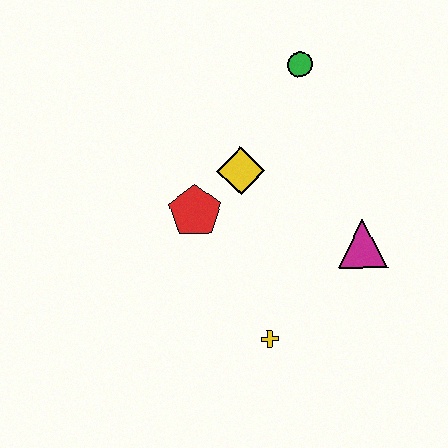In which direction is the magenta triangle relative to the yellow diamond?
The magenta triangle is to the right of the yellow diamond.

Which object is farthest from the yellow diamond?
The yellow cross is farthest from the yellow diamond.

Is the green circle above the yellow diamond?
Yes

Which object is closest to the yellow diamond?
The red pentagon is closest to the yellow diamond.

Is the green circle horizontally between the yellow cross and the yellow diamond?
No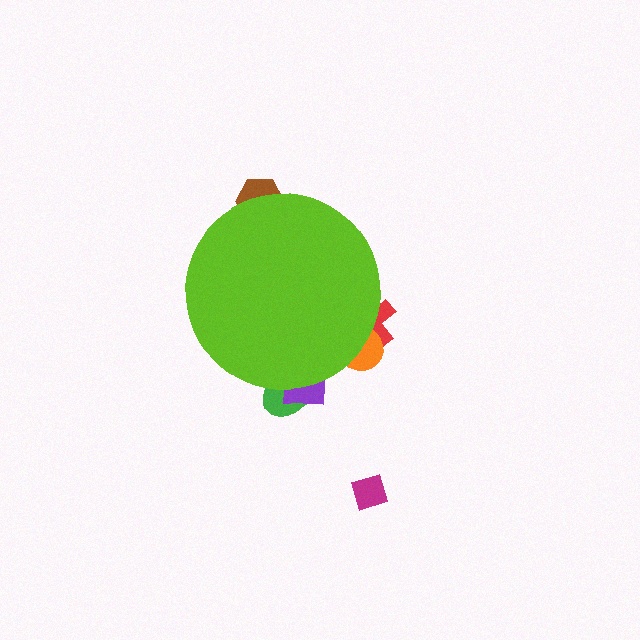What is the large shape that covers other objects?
A lime circle.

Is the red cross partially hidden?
Yes, the red cross is partially hidden behind the lime circle.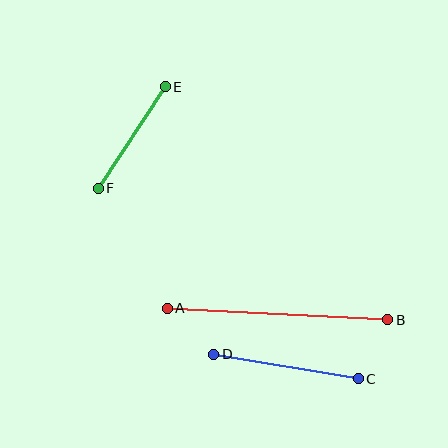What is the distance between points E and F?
The distance is approximately 122 pixels.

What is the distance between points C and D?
The distance is approximately 146 pixels.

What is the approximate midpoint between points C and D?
The midpoint is at approximately (286, 367) pixels.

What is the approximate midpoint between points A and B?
The midpoint is at approximately (277, 314) pixels.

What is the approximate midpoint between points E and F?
The midpoint is at approximately (132, 137) pixels.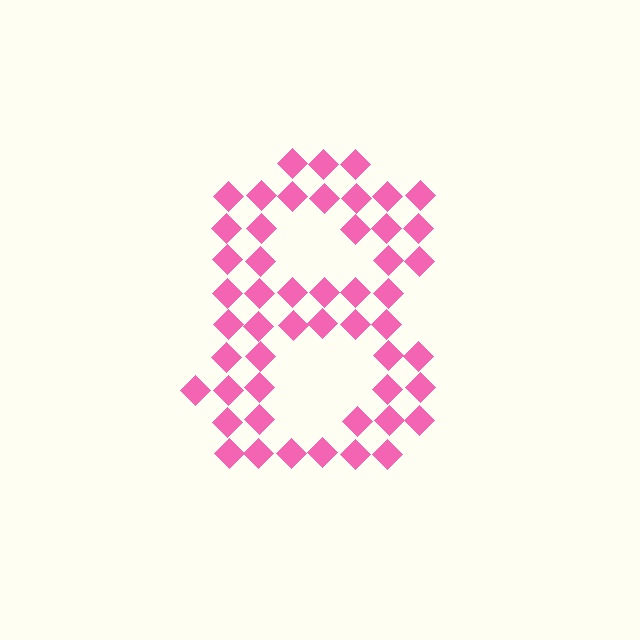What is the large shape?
The large shape is the digit 8.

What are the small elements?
The small elements are diamonds.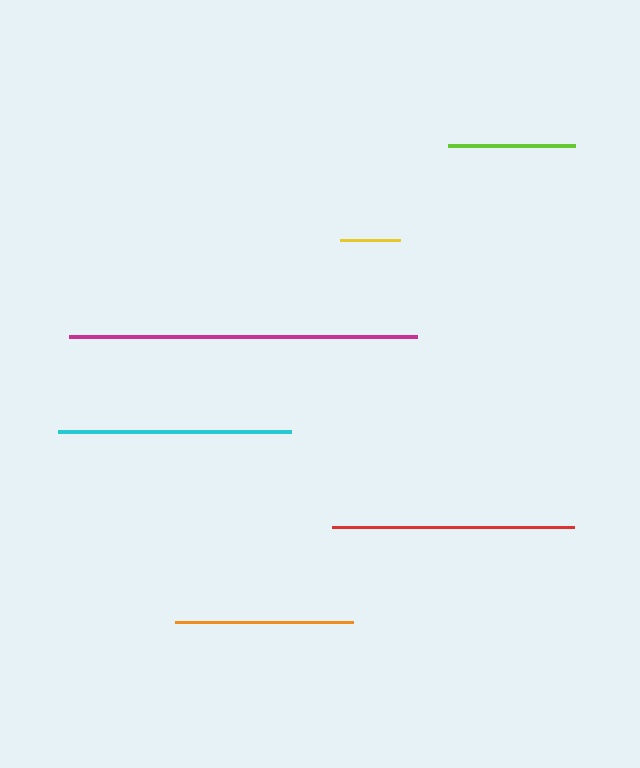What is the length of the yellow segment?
The yellow segment is approximately 60 pixels long.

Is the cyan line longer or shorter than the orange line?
The cyan line is longer than the orange line.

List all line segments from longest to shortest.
From longest to shortest: magenta, red, cyan, orange, lime, yellow.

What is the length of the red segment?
The red segment is approximately 242 pixels long.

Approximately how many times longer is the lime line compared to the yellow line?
The lime line is approximately 2.1 times the length of the yellow line.